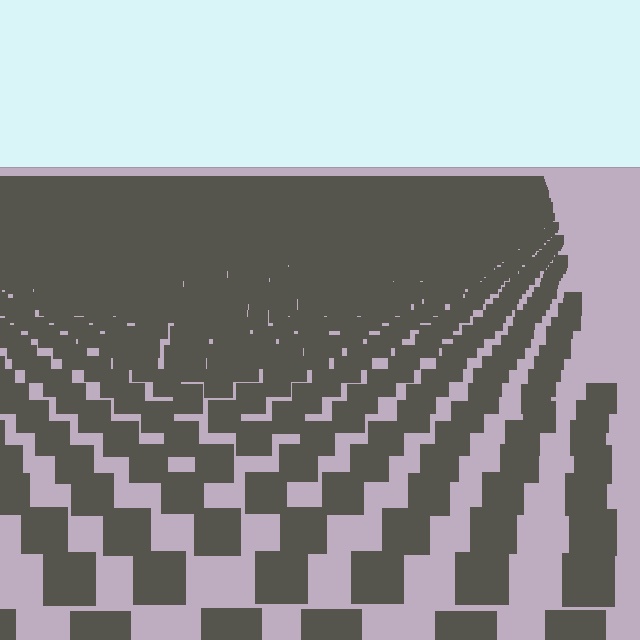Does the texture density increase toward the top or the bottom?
Density increases toward the top.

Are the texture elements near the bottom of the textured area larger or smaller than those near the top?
Larger. Near the bottom, elements are closer to the viewer and appear at a bigger on-screen size.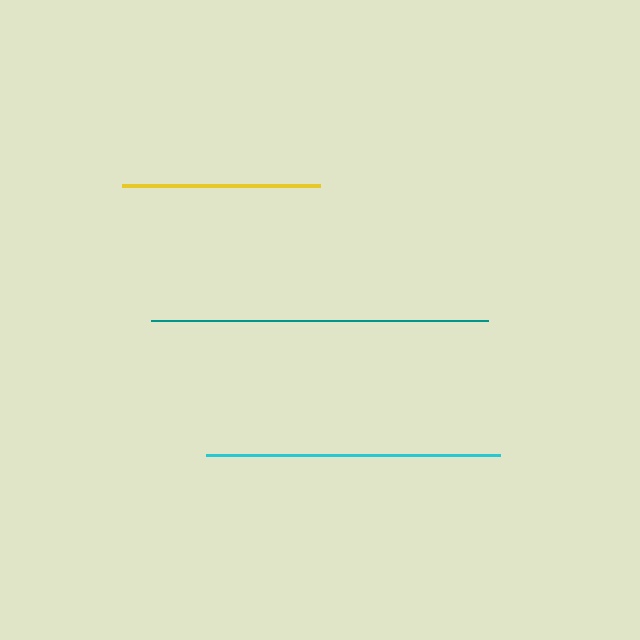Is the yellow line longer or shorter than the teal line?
The teal line is longer than the yellow line.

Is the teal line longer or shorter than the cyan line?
The teal line is longer than the cyan line.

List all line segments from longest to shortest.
From longest to shortest: teal, cyan, yellow.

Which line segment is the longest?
The teal line is the longest at approximately 337 pixels.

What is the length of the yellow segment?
The yellow segment is approximately 197 pixels long.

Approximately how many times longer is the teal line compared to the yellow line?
The teal line is approximately 1.7 times the length of the yellow line.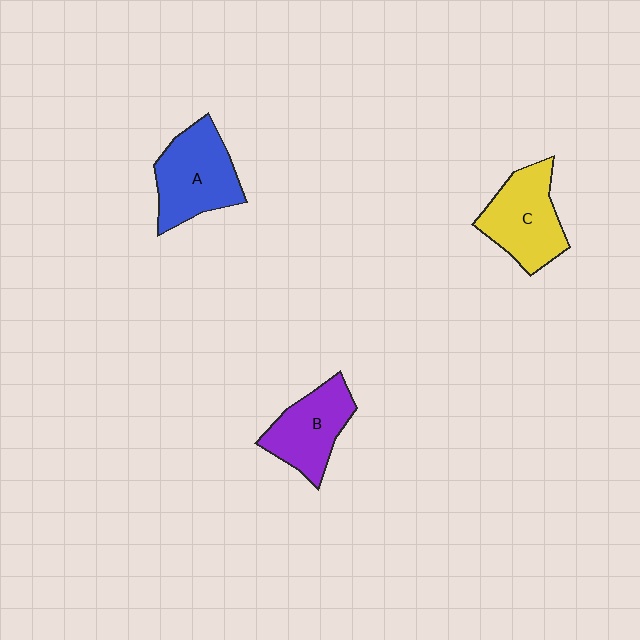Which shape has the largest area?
Shape A (blue).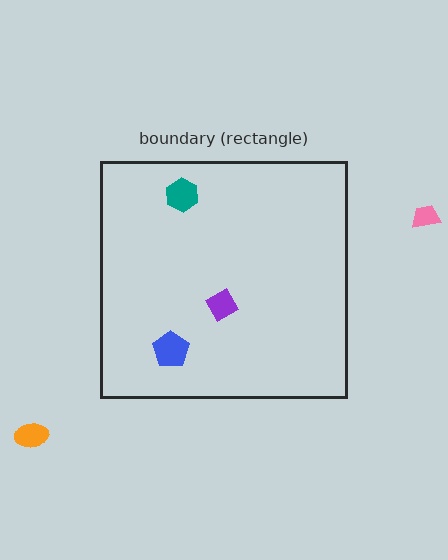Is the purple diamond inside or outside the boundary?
Inside.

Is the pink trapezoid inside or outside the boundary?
Outside.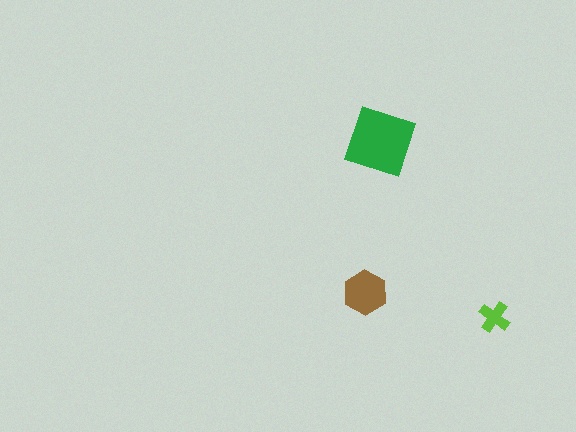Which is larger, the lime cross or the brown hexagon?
The brown hexagon.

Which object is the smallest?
The lime cross.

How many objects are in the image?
There are 3 objects in the image.